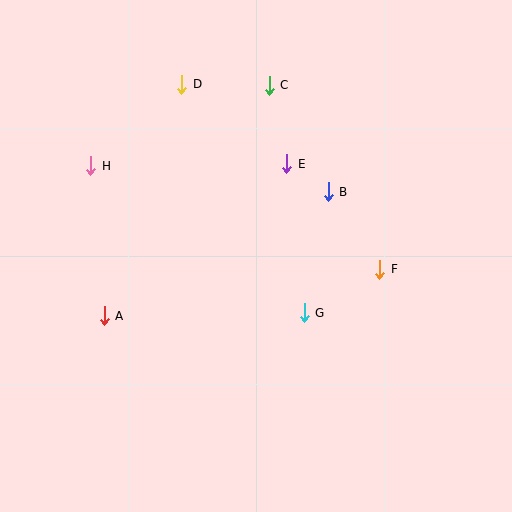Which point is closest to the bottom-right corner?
Point F is closest to the bottom-right corner.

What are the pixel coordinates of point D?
Point D is at (182, 84).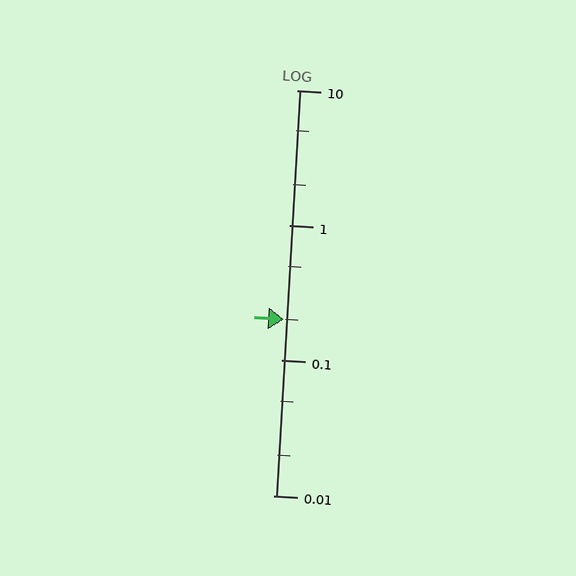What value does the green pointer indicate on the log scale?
The pointer indicates approximately 0.2.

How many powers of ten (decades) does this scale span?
The scale spans 3 decades, from 0.01 to 10.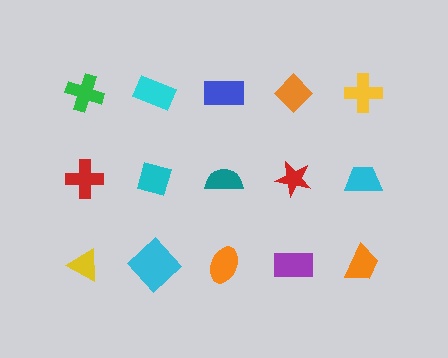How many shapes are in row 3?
5 shapes.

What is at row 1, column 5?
A yellow cross.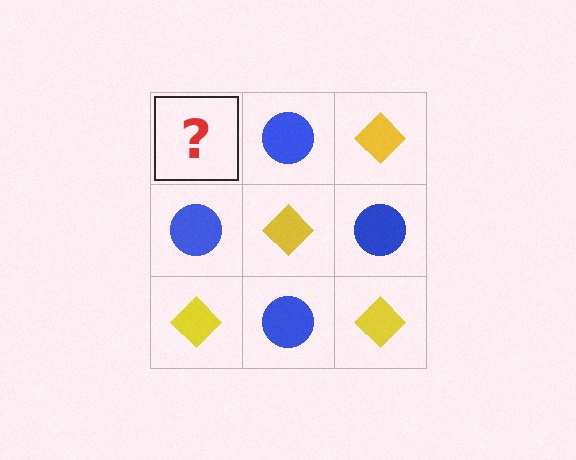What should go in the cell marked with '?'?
The missing cell should contain a yellow diamond.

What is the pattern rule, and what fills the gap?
The rule is that it alternates yellow diamond and blue circle in a checkerboard pattern. The gap should be filled with a yellow diamond.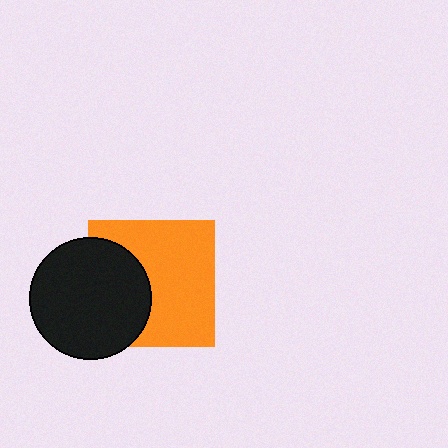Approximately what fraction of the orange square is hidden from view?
Roughly 36% of the orange square is hidden behind the black circle.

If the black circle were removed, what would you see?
You would see the complete orange square.